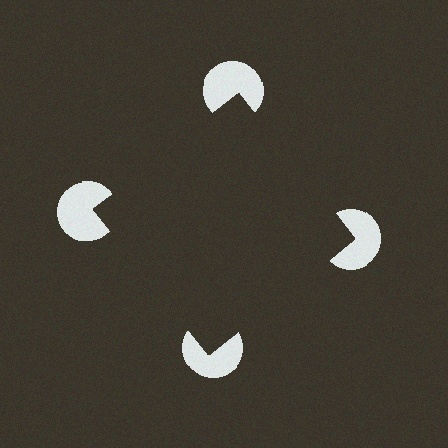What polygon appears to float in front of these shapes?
An illusory square — its edges are inferred from the aligned wedge cuts in the pac-man discs, not physically drawn.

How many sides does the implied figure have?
4 sides.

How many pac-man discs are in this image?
There are 4 — one at each vertex of the illusory square.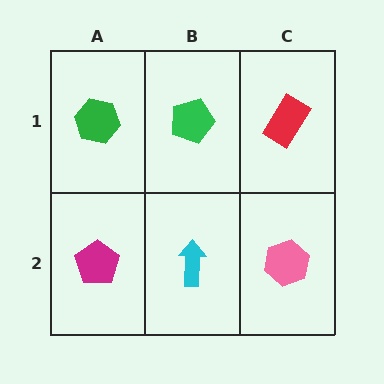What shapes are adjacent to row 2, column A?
A green hexagon (row 1, column A), a cyan arrow (row 2, column B).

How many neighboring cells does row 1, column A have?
2.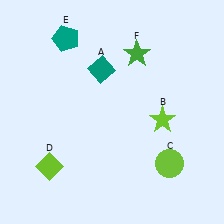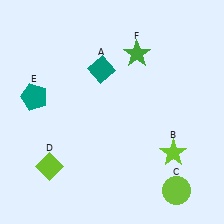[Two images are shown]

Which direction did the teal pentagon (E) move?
The teal pentagon (E) moved down.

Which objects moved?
The objects that moved are: the lime star (B), the lime circle (C), the teal pentagon (E).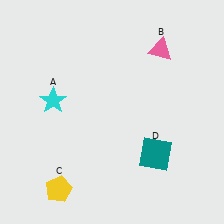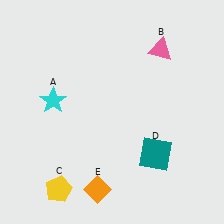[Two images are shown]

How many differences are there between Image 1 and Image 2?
There is 1 difference between the two images.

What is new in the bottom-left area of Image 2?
An orange diamond (E) was added in the bottom-left area of Image 2.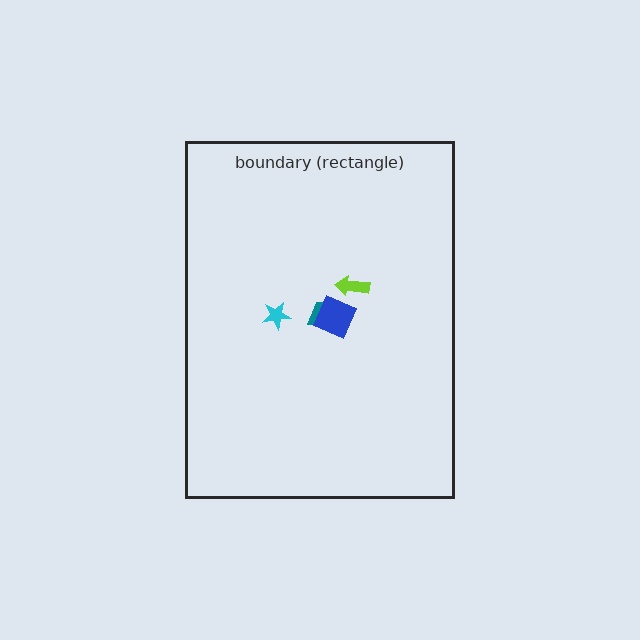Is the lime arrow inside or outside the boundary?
Inside.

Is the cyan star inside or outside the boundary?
Inside.